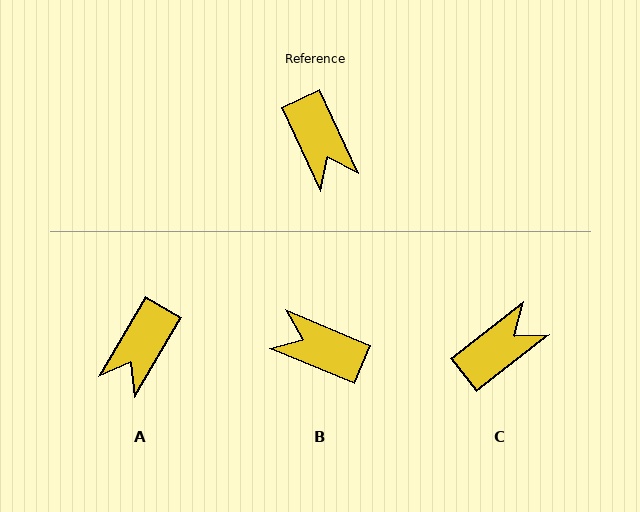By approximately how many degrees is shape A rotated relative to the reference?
Approximately 55 degrees clockwise.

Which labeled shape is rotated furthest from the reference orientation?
B, about 138 degrees away.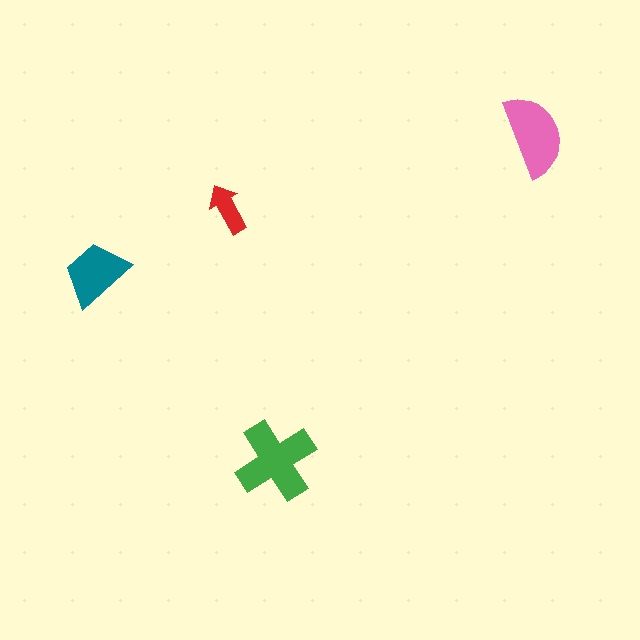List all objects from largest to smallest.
The green cross, the pink semicircle, the teal trapezoid, the red arrow.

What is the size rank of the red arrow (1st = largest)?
4th.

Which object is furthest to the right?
The pink semicircle is rightmost.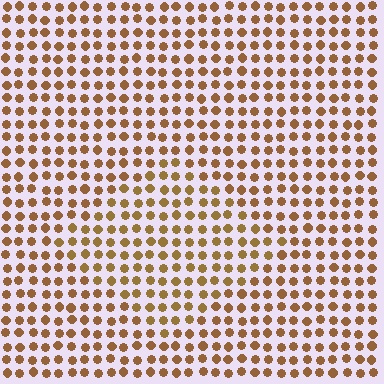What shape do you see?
I see a diamond.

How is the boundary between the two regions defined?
The boundary is defined purely by a slight shift in hue (about 13 degrees). Spacing, size, and orientation are identical on both sides.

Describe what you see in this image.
The image is filled with small brown elements in a uniform arrangement. A diamond-shaped region is visible where the elements are tinted to a slightly different hue, forming a subtle color boundary.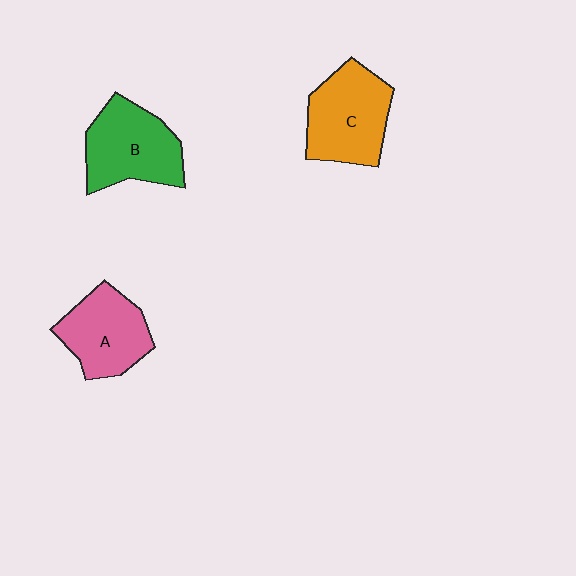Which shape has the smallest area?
Shape A (pink).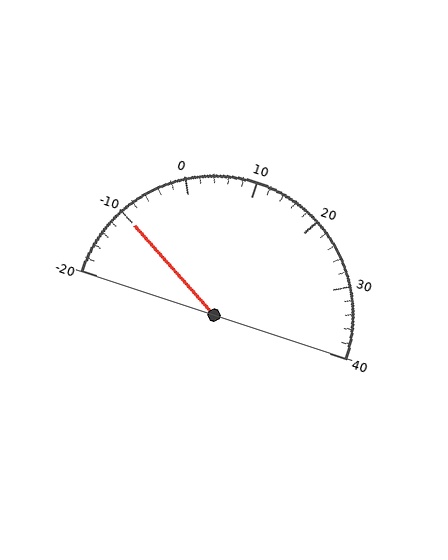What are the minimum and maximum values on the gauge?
The gauge ranges from -20 to 40.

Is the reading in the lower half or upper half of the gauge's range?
The reading is in the lower half of the range (-20 to 40).